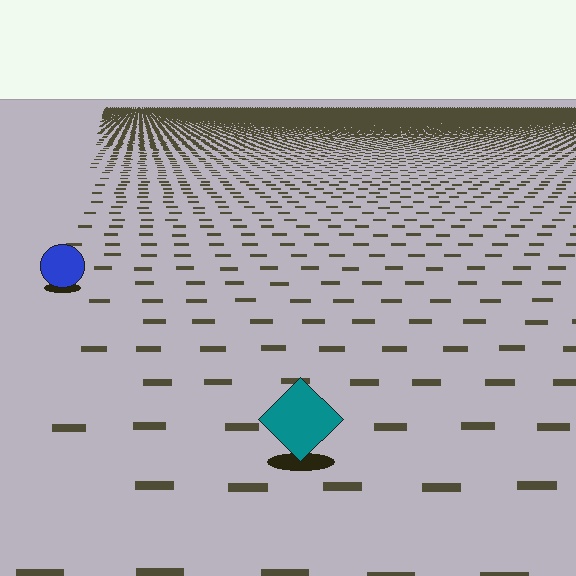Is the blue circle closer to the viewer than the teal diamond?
No. The teal diamond is closer — you can tell from the texture gradient: the ground texture is coarser near it.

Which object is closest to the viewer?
The teal diamond is closest. The texture marks near it are larger and more spread out.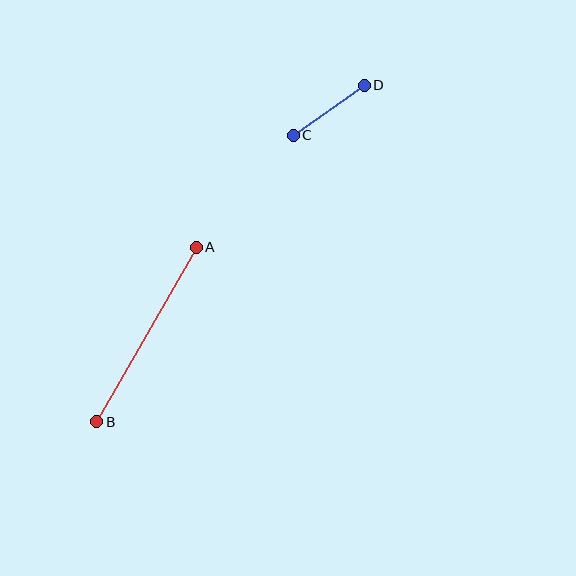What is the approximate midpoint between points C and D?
The midpoint is at approximately (329, 110) pixels.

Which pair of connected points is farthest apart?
Points A and B are farthest apart.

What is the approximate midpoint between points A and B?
The midpoint is at approximately (146, 335) pixels.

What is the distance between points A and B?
The distance is approximately 201 pixels.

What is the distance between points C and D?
The distance is approximately 87 pixels.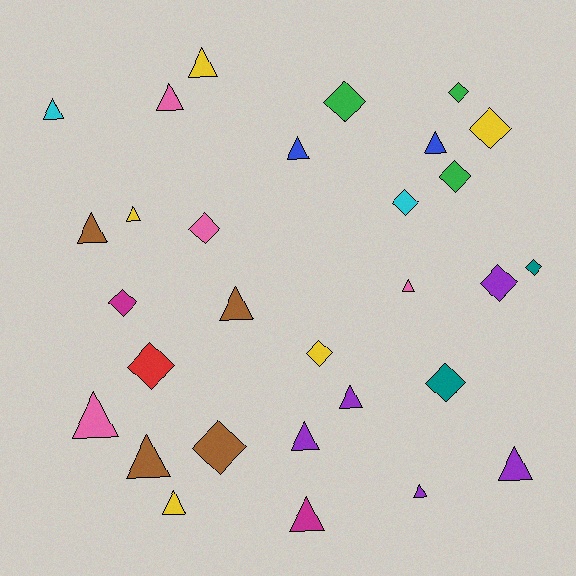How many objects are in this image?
There are 30 objects.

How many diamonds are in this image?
There are 13 diamonds.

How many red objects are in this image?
There is 1 red object.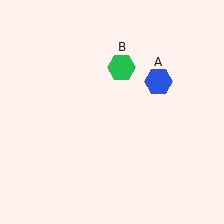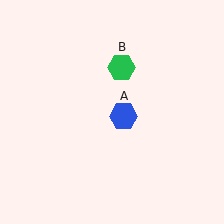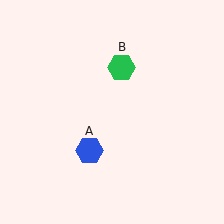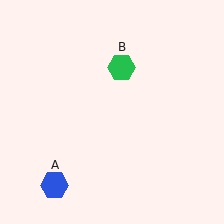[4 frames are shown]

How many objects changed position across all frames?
1 object changed position: blue hexagon (object A).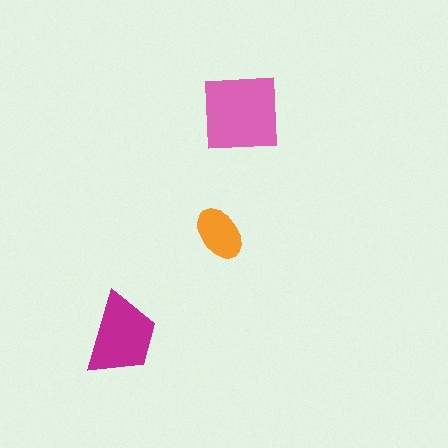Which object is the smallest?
The orange ellipse.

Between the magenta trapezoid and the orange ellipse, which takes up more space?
The magenta trapezoid.